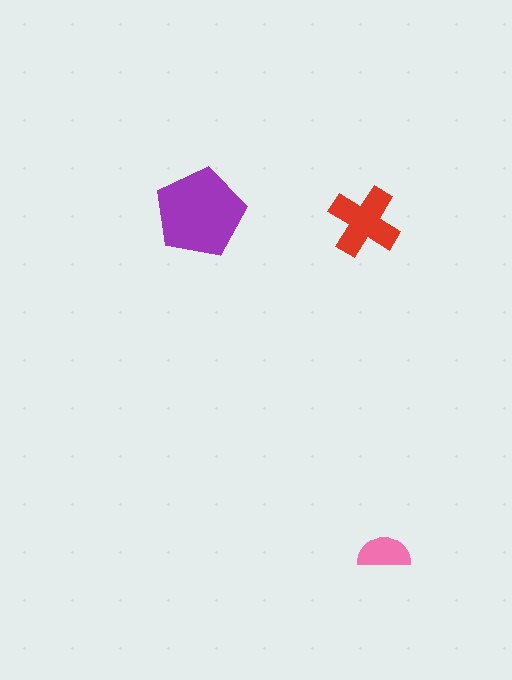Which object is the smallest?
The pink semicircle.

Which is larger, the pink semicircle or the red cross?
The red cross.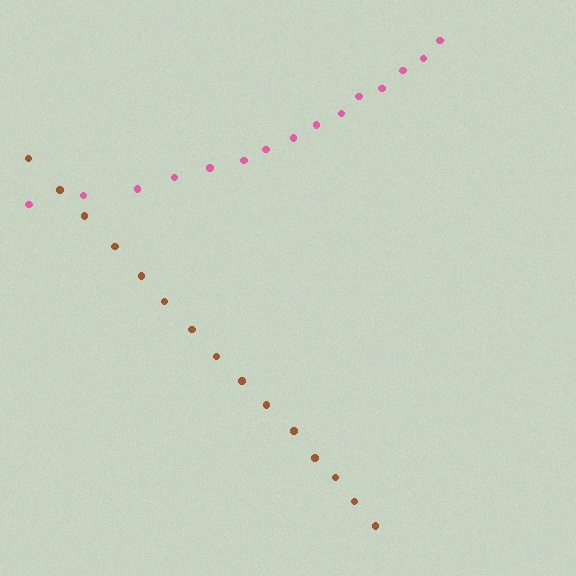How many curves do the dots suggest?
There are 2 distinct paths.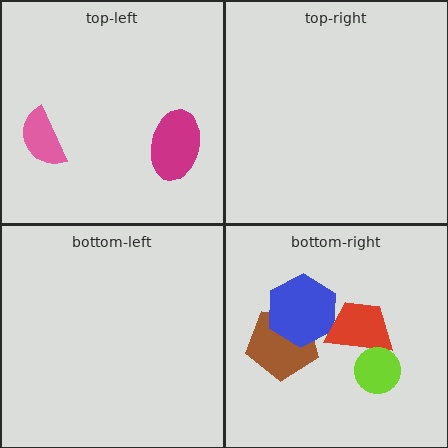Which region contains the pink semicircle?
The top-left region.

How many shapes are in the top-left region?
2.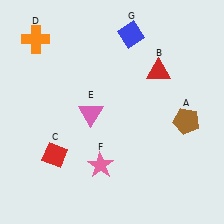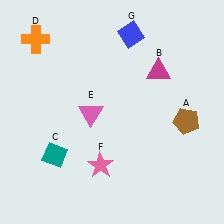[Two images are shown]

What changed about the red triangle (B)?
In Image 1, B is red. In Image 2, it changed to magenta.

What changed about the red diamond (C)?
In Image 1, C is red. In Image 2, it changed to teal.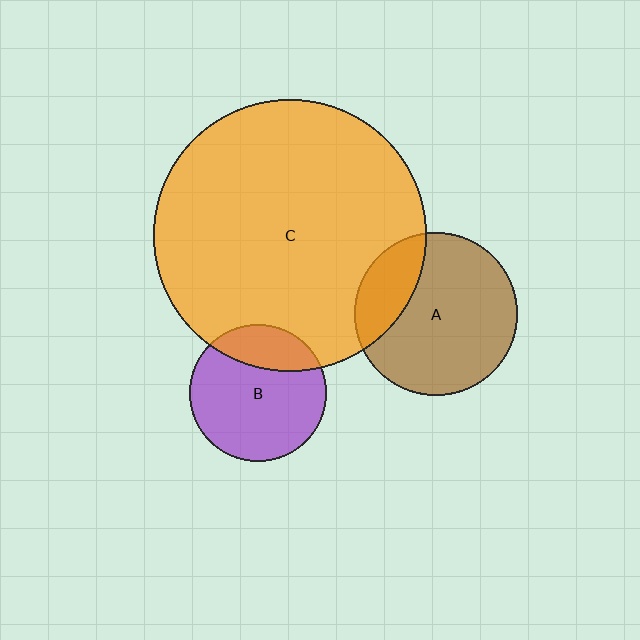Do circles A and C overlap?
Yes.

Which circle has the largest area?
Circle C (orange).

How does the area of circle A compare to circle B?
Approximately 1.4 times.